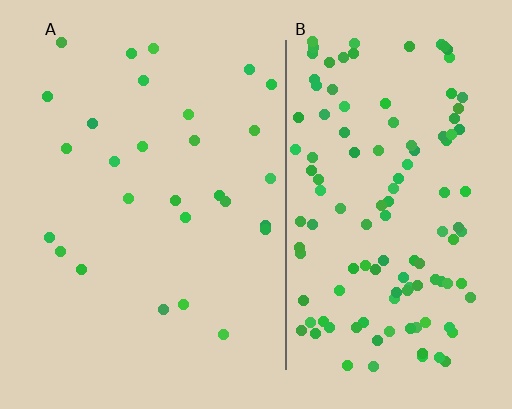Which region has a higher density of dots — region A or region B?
B (the right).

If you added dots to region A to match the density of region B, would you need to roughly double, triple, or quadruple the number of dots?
Approximately quadruple.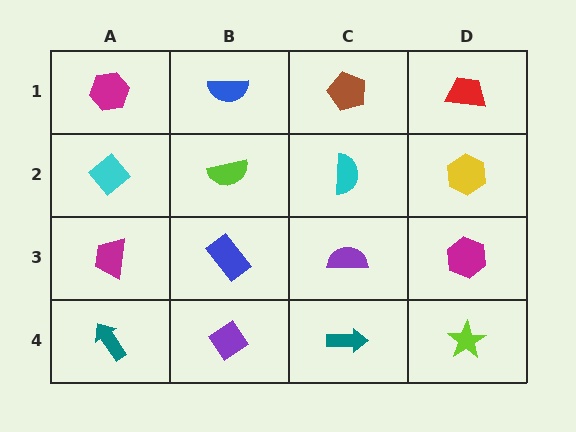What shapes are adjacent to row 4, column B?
A blue rectangle (row 3, column B), a teal arrow (row 4, column A), a teal arrow (row 4, column C).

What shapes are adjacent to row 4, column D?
A magenta hexagon (row 3, column D), a teal arrow (row 4, column C).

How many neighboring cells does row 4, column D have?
2.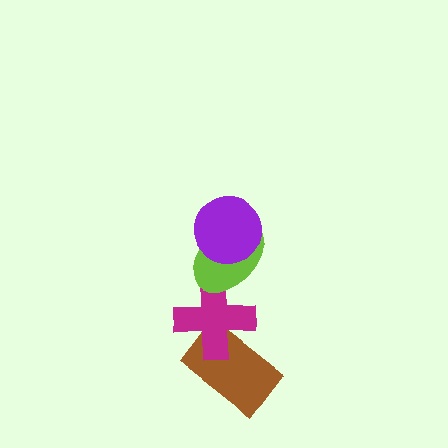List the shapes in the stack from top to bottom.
From top to bottom: the purple circle, the lime ellipse, the magenta cross, the brown rectangle.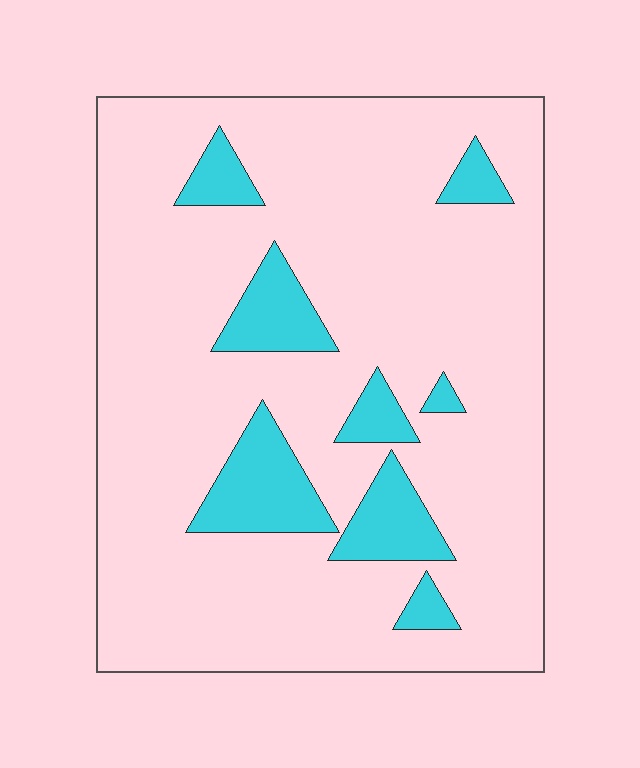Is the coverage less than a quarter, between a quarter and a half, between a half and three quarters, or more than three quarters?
Less than a quarter.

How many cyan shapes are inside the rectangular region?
8.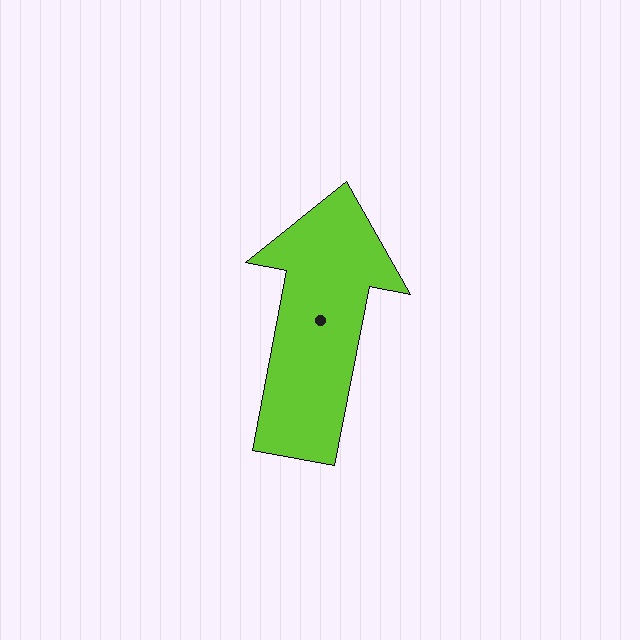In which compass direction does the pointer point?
North.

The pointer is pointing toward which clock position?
Roughly 12 o'clock.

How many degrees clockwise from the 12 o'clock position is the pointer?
Approximately 11 degrees.